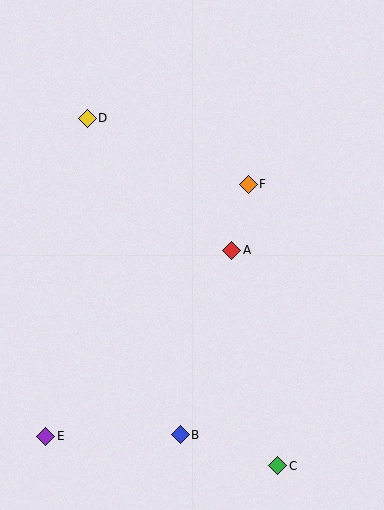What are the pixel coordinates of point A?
Point A is at (232, 250).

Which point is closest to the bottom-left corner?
Point E is closest to the bottom-left corner.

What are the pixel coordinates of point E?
Point E is at (46, 436).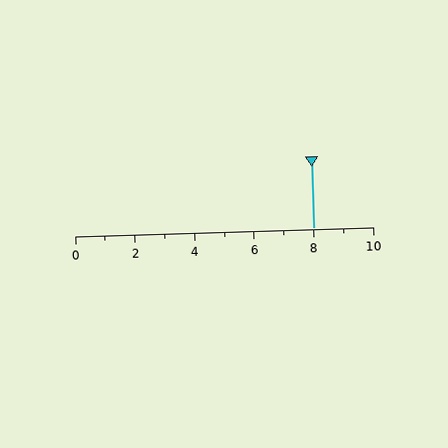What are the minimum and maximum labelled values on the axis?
The axis runs from 0 to 10.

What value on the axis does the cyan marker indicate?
The marker indicates approximately 8.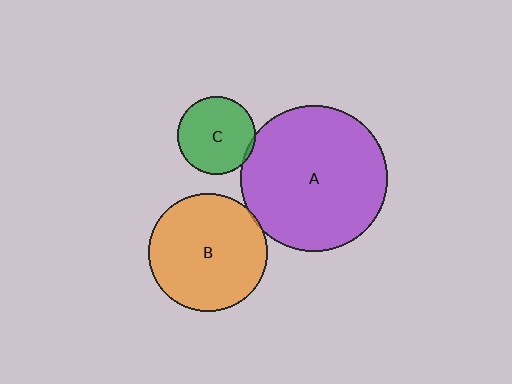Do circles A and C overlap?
Yes.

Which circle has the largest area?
Circle A (purple).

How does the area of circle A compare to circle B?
Approximately 1.5 times.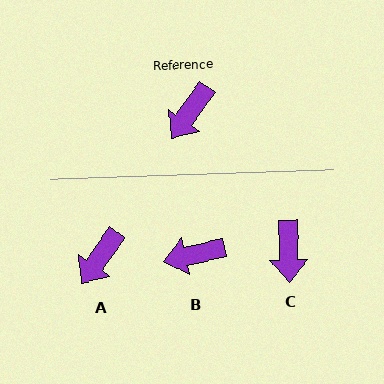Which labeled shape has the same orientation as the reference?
A.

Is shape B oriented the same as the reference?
No, it is off by about 42 degrees.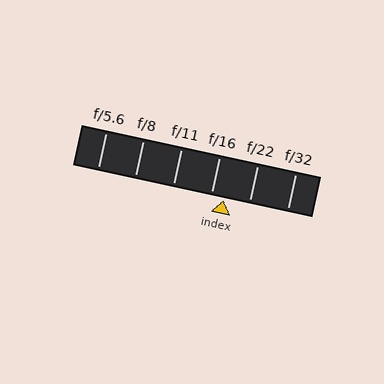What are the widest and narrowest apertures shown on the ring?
The widest aperture shown is f/5.6 and the narrowest is f/32.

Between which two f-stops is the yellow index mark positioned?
The index mark is between f/16 and f/22.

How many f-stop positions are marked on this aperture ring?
There are 6 f-stop positions marked.